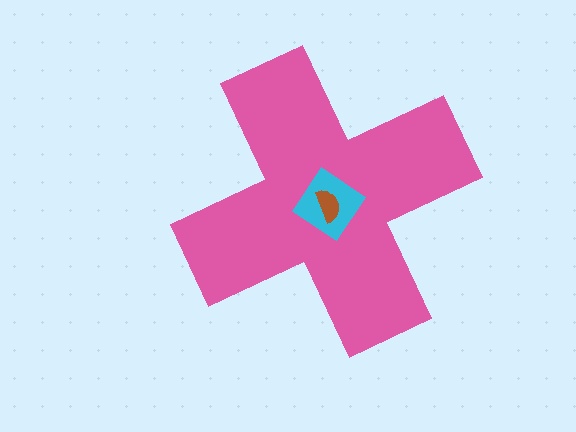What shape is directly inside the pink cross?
The cyan diamond.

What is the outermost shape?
The pink cross.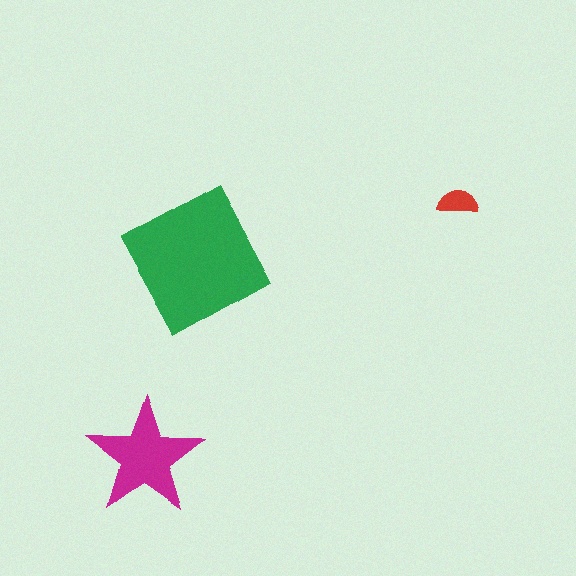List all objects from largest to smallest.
The green square, the magenta star, the red semicircle.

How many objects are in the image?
There are 3 objects in the image.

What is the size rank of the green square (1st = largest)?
1st.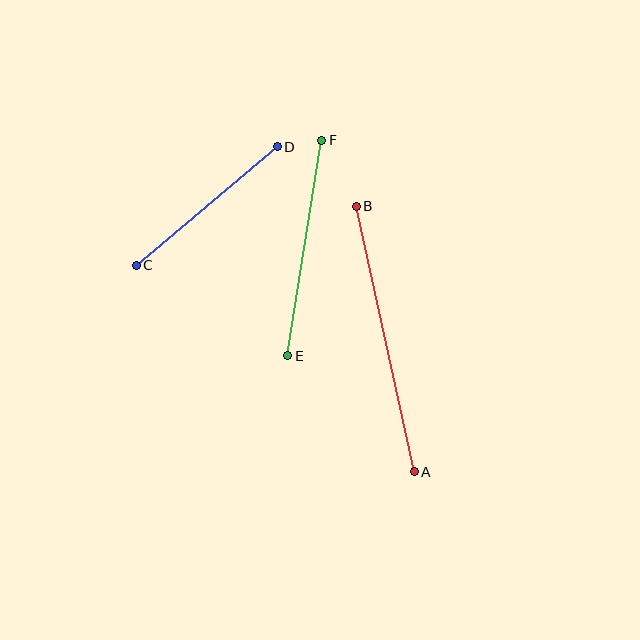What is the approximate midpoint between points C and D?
The midpoint is at approximately (207, 206) pixels.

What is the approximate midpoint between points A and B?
The midpoint is at approximately (385, 339) pixels.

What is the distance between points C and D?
The distance is approximately 184 pixels.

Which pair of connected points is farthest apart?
Points A and B are farthest apart.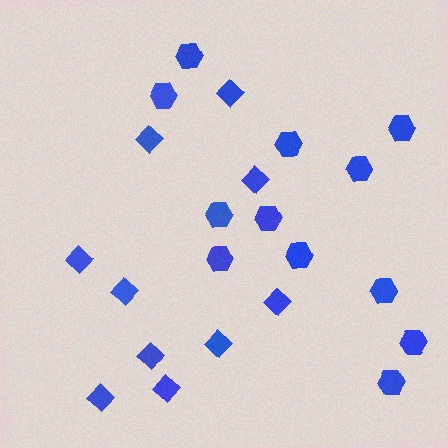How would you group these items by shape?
There are 2 groups: one group of hexagons (12) and one group of diamonds (10).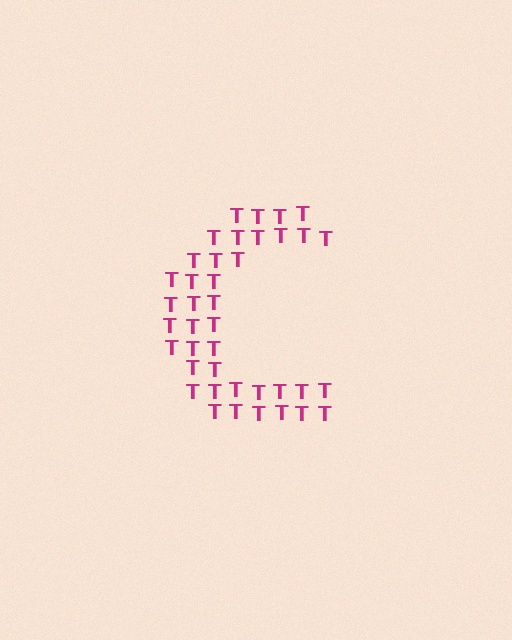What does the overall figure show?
The overall figure shows the letter C.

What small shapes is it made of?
It is made of small letter T's.